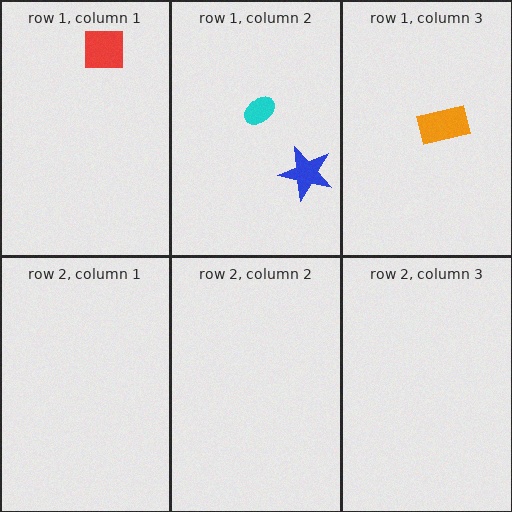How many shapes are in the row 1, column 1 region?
1.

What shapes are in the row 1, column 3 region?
The orange rectangle.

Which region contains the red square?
The row 1, column 1 region.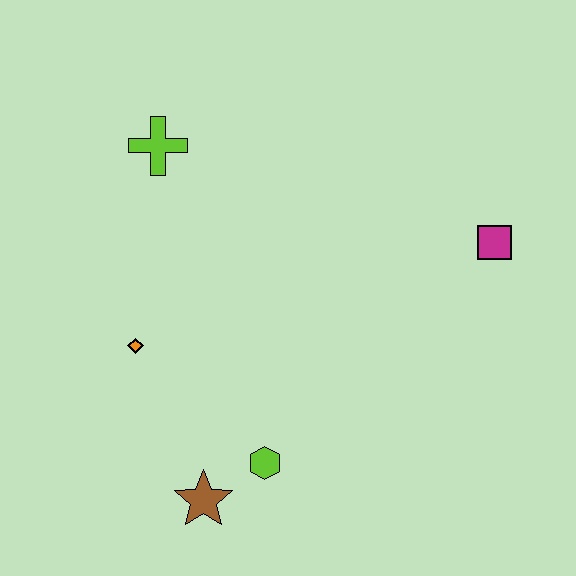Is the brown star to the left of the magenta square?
Yes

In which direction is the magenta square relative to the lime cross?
The magenta square is to the right of the lime cross.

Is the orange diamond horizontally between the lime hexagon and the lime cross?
No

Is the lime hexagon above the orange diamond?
No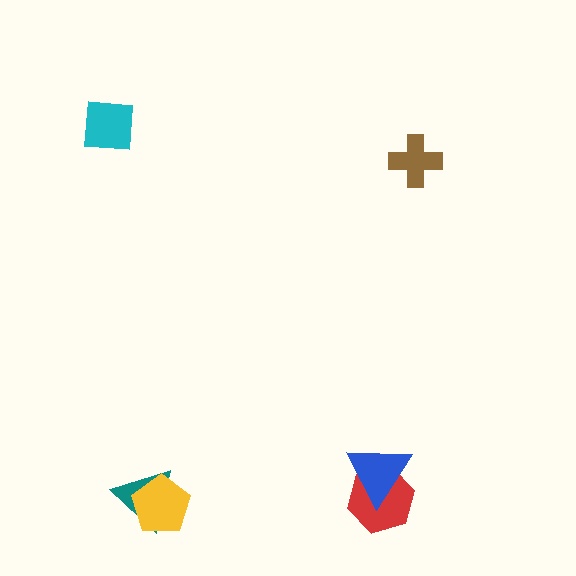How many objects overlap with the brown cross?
0 objects overlap with the brown cross.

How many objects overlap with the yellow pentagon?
1 object overlaps with the yellow pentagon.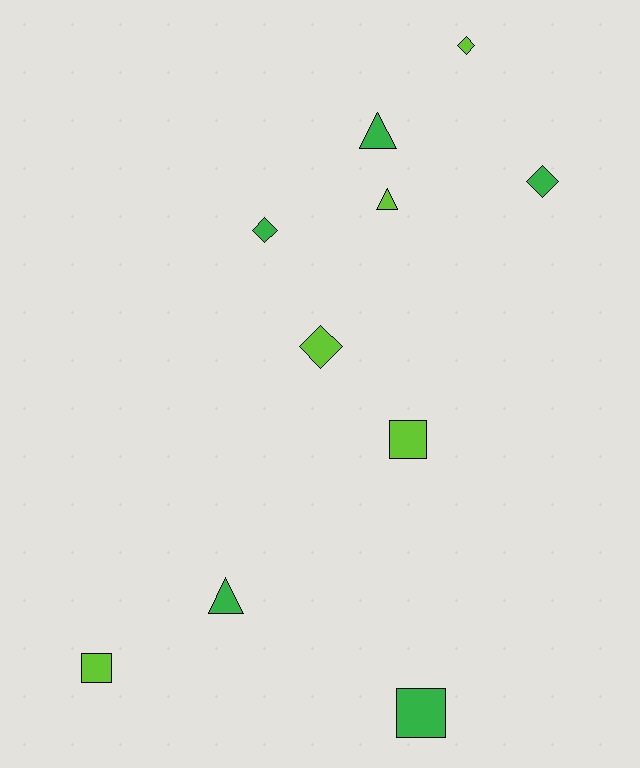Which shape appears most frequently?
Diamond, with 4 objects.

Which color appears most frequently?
Green, with 5 objects.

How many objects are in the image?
There are 10 objects.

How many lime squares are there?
There are 2 lime squares.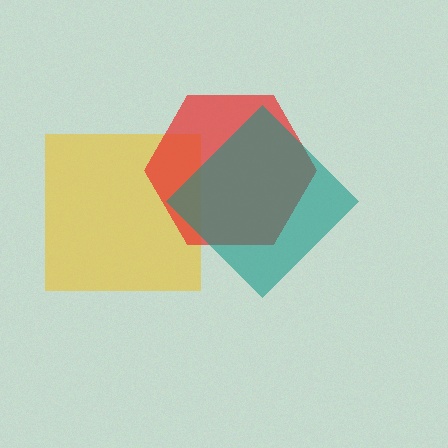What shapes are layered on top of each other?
The layered shapes are: a yellow square, a red hexagon, a teal diamond.